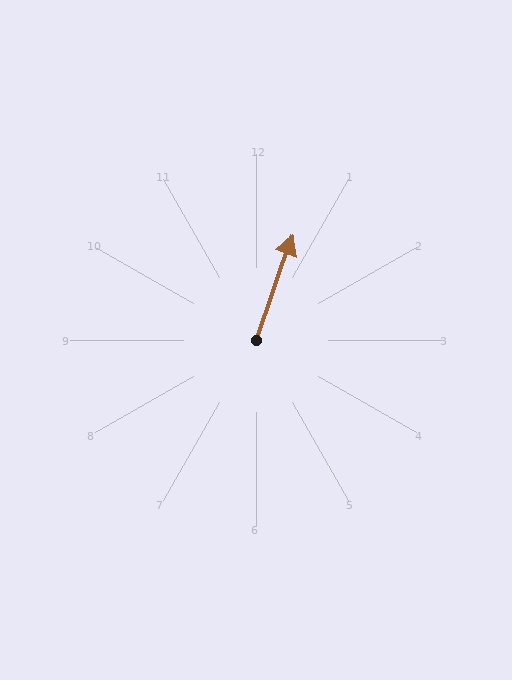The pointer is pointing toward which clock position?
Roughly 1 o'clock.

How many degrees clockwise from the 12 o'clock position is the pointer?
Approximately 19 degrees.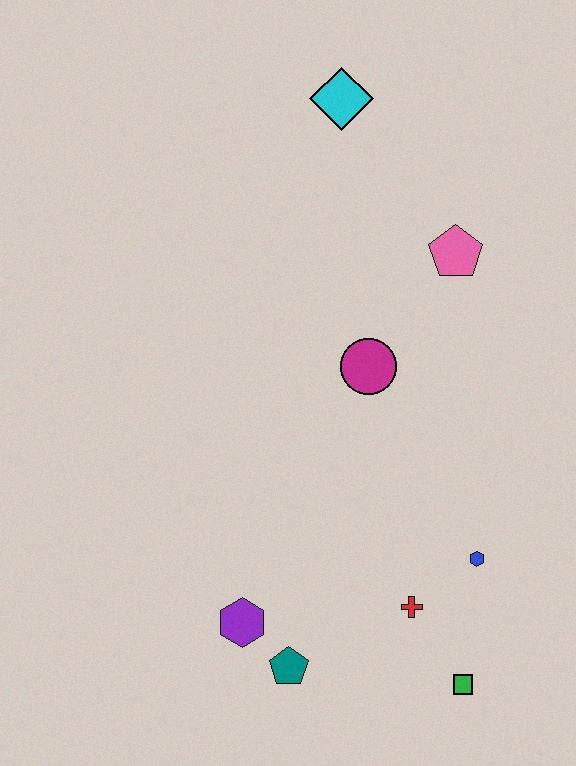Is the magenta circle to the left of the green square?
Yes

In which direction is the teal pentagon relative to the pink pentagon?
The teal pentagon is below the pink pentagon.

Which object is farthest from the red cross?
The cyan diamond is farthest from the red cross.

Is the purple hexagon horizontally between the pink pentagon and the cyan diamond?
No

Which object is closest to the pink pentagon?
The magenta circle is closest to the pink pentagon.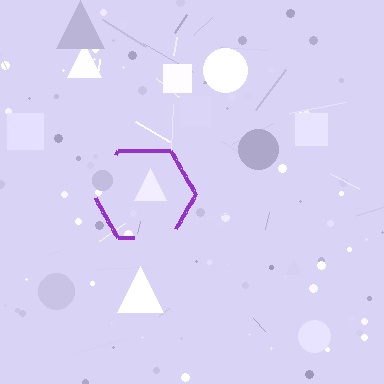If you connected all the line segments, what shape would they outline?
They would outline a hexagon.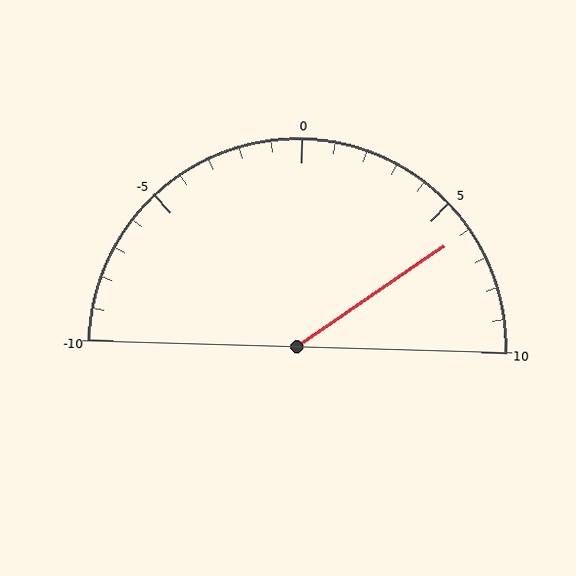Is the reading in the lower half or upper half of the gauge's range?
The reading is in the upper half of the range (-10 to 10).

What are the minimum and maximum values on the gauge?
The gauge ranges from -10 to 10.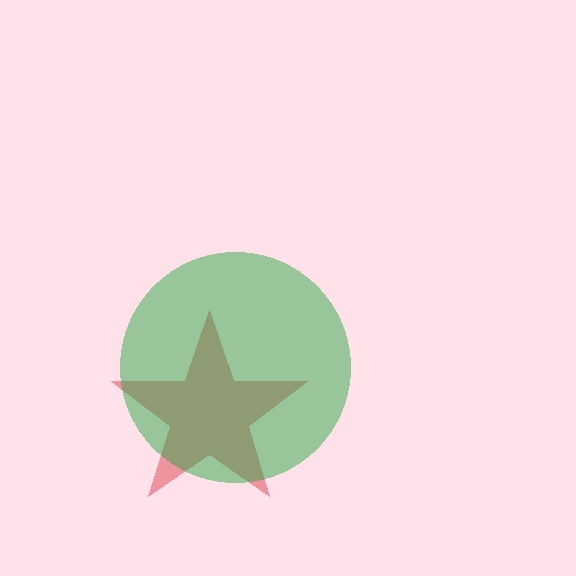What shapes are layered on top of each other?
The layered shapes are: a red star, a green circle.